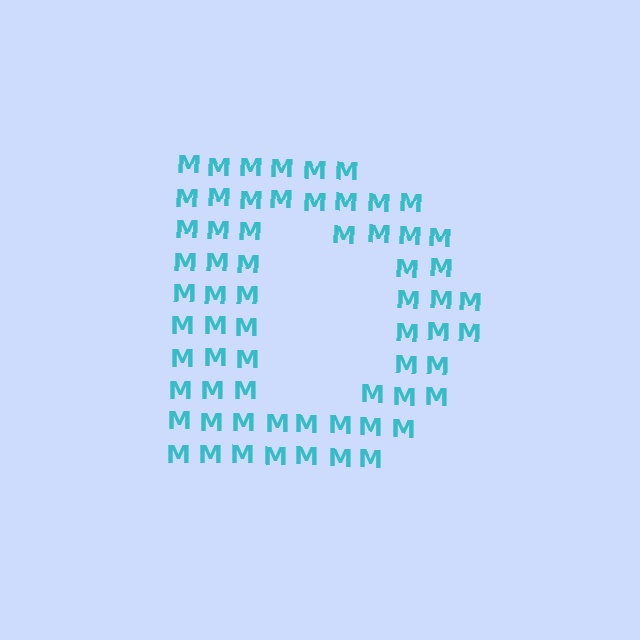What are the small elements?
The small elements are letter M's.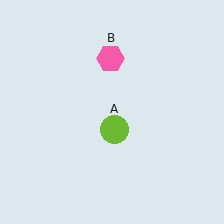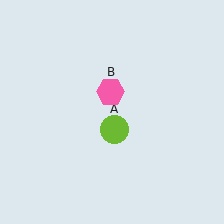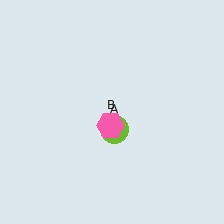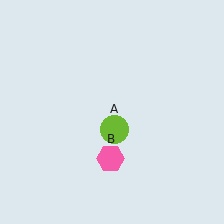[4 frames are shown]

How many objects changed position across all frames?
1 object changed position: pink hexagon (object B).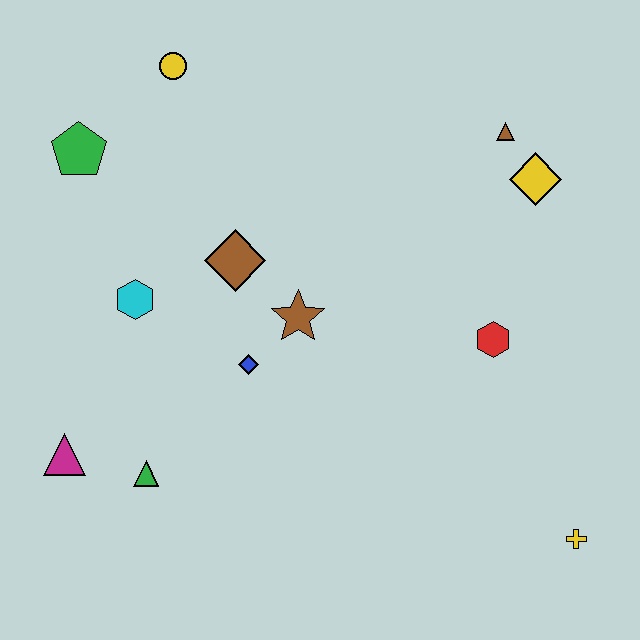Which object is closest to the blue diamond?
The brown star is closest to the blue diamond.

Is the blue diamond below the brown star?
Yes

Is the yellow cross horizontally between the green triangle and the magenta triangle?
No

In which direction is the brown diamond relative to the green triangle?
The brown diamond is above the green triangle.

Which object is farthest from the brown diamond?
The yellow cross is farthest from the brown diamond.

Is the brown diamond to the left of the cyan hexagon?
No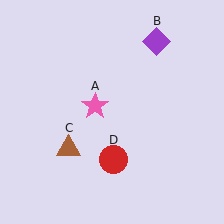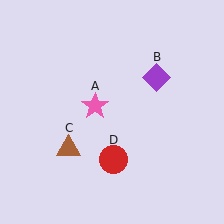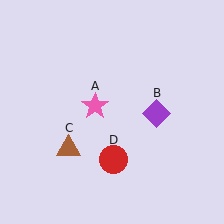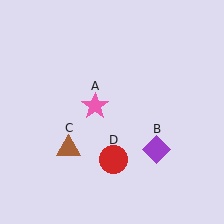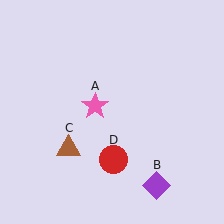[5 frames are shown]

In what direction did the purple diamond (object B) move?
The purple diamond (object B) moved down.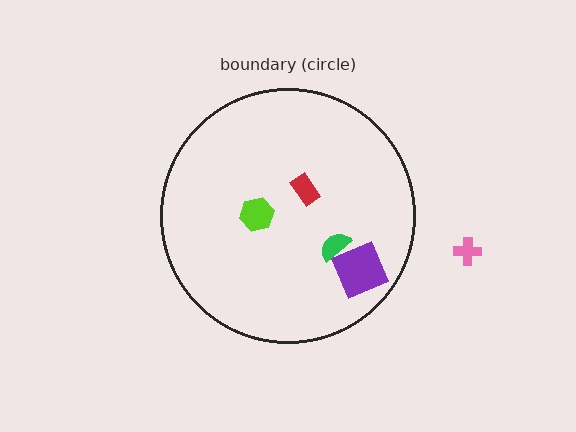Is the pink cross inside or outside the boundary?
Outside.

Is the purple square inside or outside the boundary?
Inside.